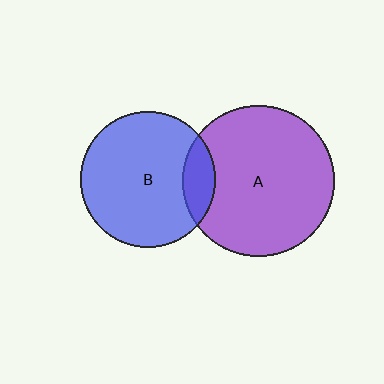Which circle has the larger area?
Circle A (purple).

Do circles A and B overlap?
Yes.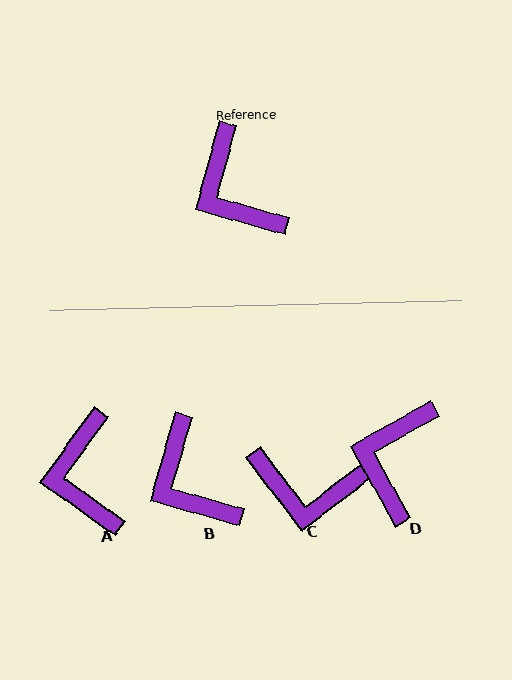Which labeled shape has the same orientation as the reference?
B.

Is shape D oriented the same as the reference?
No, it is off by about 45 degrees.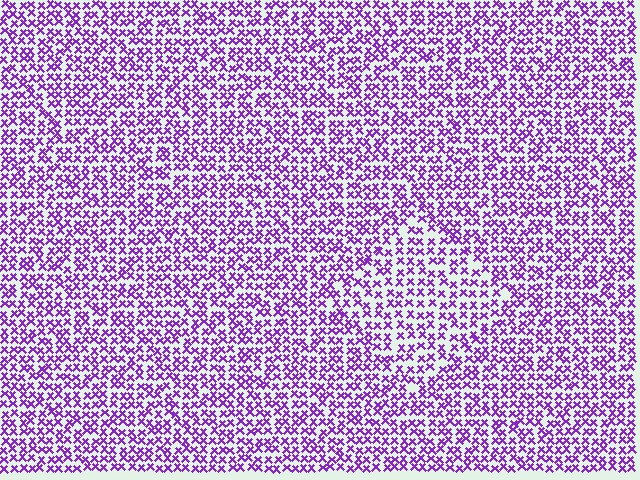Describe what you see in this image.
The image contains small purple elements arranged at two different densities. A diamond-shaped region is visible where the elements are less densely packed than the surrounding area.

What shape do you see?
I see a diamond.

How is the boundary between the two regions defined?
The boundary is defined by a change in element density (approximately 1.4x ratio). All elements are the same color, size, and shape.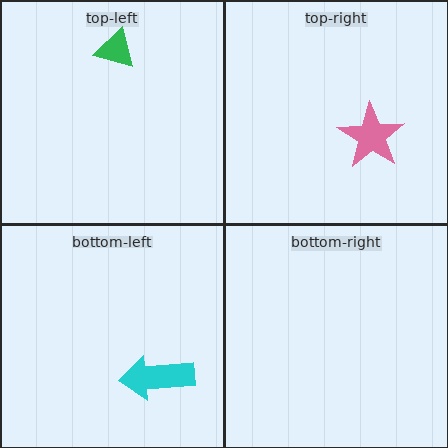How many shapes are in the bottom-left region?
1.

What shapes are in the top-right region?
The pink star.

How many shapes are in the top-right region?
1.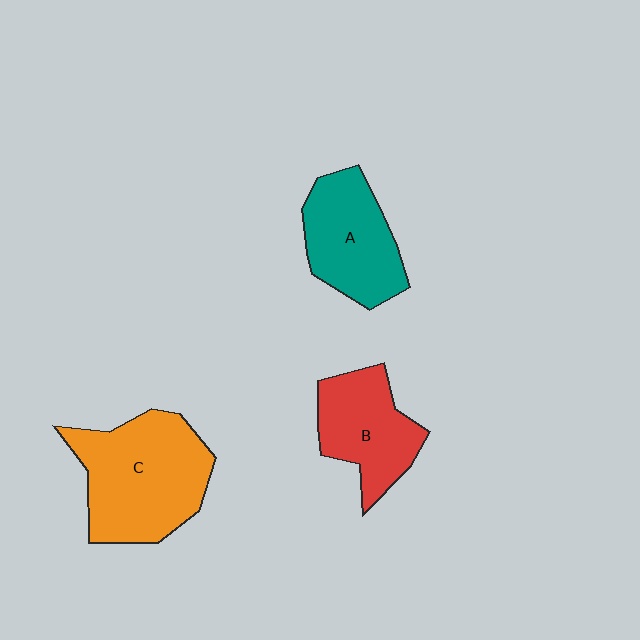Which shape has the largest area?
Shape C (orange).